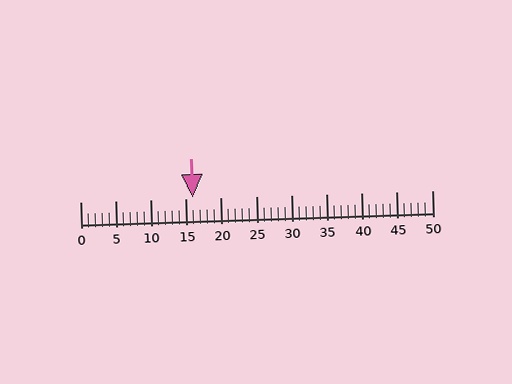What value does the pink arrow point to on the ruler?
The pink arrow points to approximately 16.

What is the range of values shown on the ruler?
The ruler shows values from 0 to 50.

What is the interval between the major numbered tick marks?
The major tick marks are spaced 5 units apart.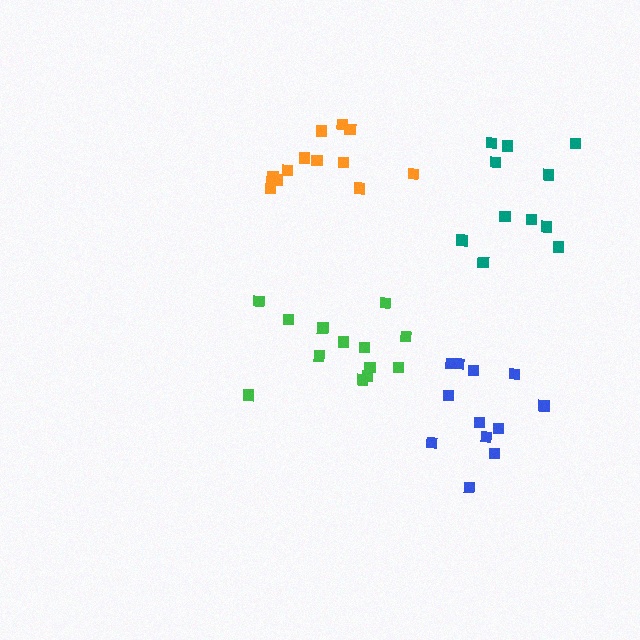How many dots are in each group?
Group 1: 12 dots, Group 2: 12 dots, Group 3: 11 dots, Group 4: 13 dots (48 total).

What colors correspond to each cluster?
The clusters are colored: orange, blue, teal, green.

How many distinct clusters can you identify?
There are 4 distinct clusters.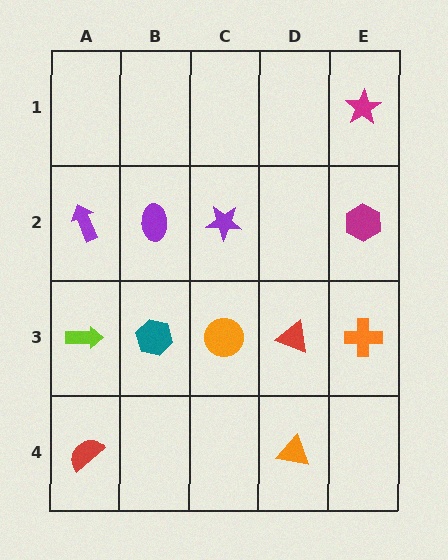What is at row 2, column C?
A purple star.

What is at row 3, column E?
An orange cross.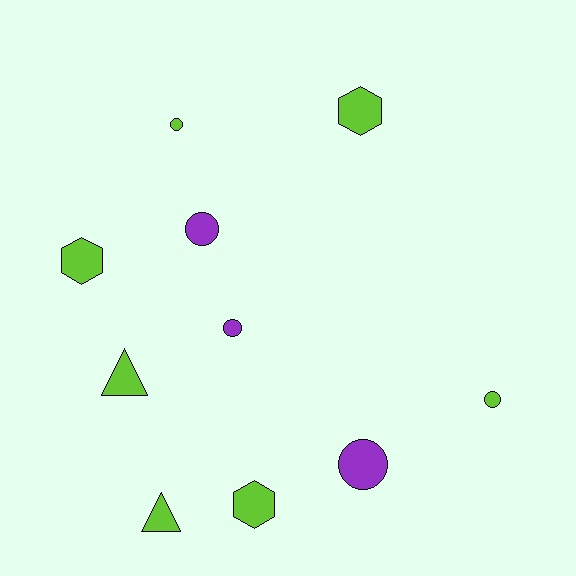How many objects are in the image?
There are 10 objects.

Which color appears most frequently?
Lime, with 7 objects.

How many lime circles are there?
There are 2 lime circles.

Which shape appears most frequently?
Circle, with 5 objects.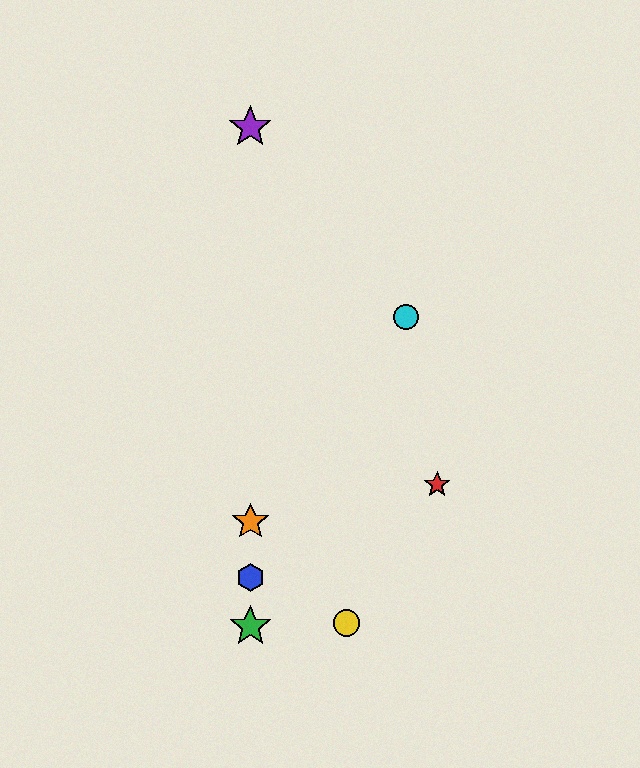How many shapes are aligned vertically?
4 shapes (the blue hexagon, the green star, the purple star, the orange star) are aligned vertically.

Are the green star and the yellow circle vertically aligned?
No, the green star is at x≈250 and the yellow circle is at x≈347.